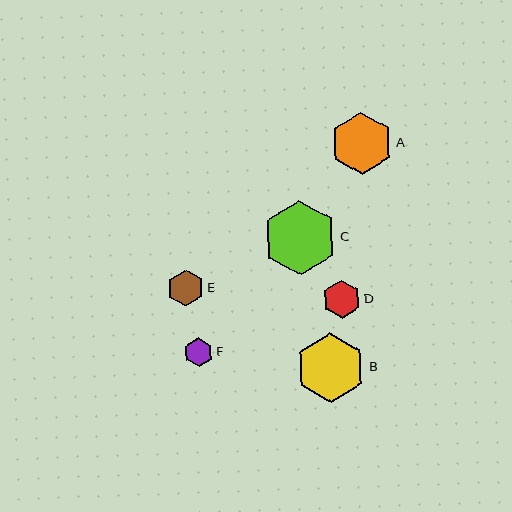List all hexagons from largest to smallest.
From largest to smallest: C, B, A, D, E, F.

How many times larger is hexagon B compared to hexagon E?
Hexagon B is approximately 1.9 times the size of hexagon E.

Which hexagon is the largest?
Hexagon C is the largest with a size of approximately 75 pixels.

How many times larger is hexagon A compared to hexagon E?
Hexagon A is approximately 1.7 times the size of hexagon E.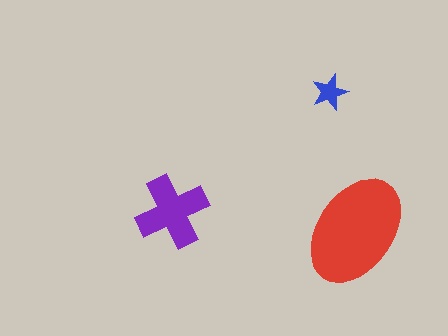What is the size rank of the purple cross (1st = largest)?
2nd.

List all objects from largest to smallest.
The red ellipse, the purple cross, the blue star.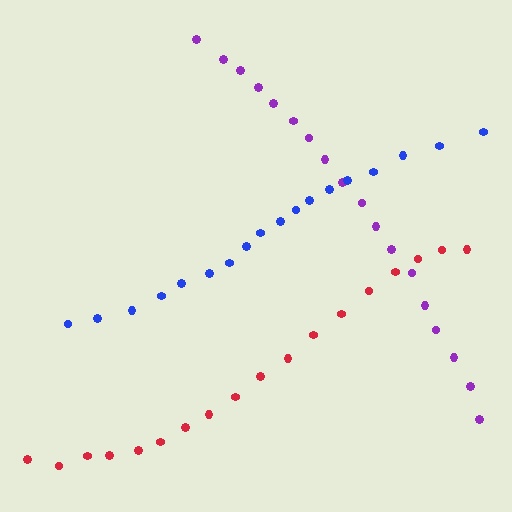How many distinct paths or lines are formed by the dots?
There are 3 distinct paths.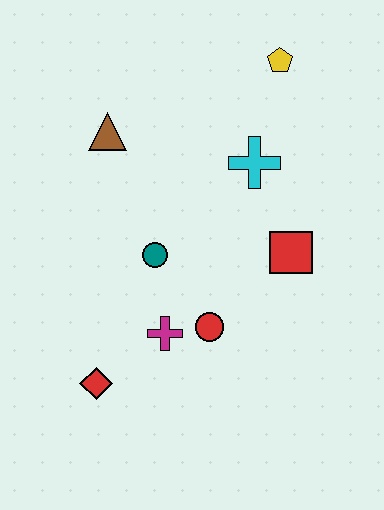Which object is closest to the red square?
The cyan cross is closest to the red square.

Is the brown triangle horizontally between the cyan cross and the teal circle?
No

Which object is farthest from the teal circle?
The yellow pentagon is farthest from the teal circle.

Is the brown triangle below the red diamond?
No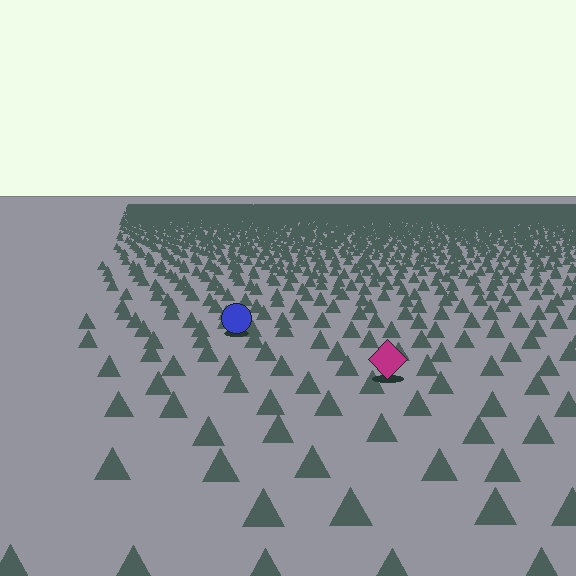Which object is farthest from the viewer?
The blue circle is farthest from the viewer. It appears smaller and the ground texture around it is denser.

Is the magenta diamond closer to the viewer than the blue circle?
Yes. The magenta diamond is closer — you can tell from the texture gradient: the ground texture is coarser near it.